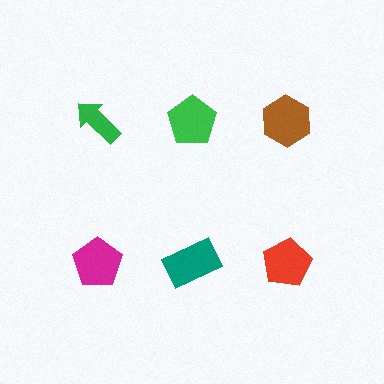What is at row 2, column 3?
A red pentagon.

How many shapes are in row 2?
3 shapes.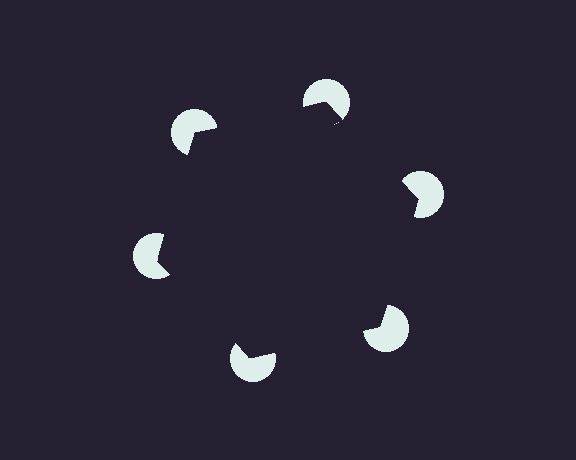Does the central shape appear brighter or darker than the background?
It typically appears slightly darker than the background, even though no actual brightness change is drawn.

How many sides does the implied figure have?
6 sides.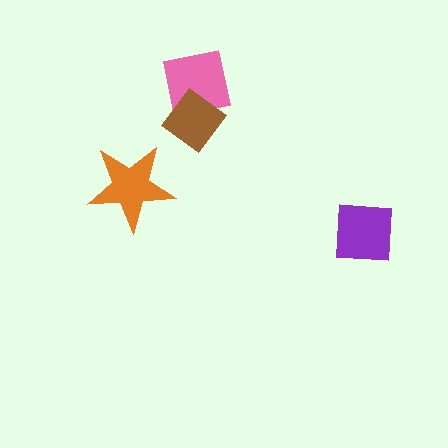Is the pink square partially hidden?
Yes, it is partially covered by another shape.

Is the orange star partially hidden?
No, no other shape covers it.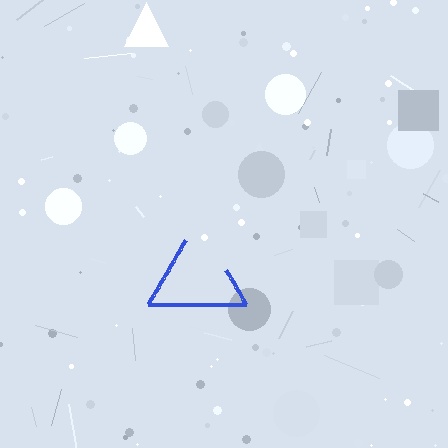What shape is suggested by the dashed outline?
The dashed outline suggests a triangle.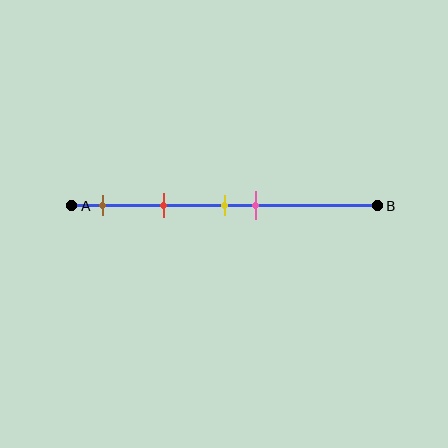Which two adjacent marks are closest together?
The yellow and pink marks are the closest adjacent pair.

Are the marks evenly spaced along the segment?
No, the marks are not evenly spaced.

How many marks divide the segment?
There are 4 marks dividing the segment.